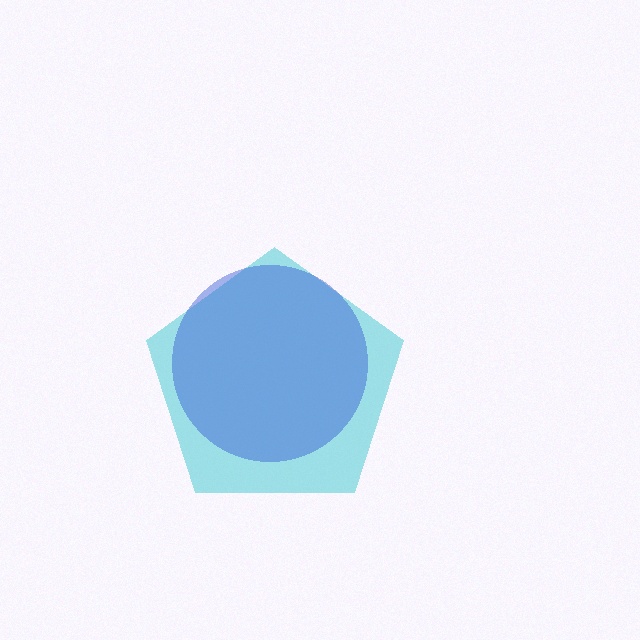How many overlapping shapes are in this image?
There are 2 overlapping shapes in the image.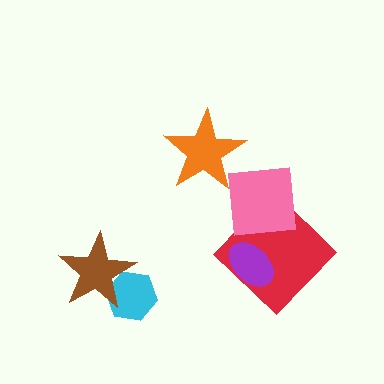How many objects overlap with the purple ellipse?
1 object overlaps with the purple ellipse.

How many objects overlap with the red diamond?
2 objects overlap with the red diamond.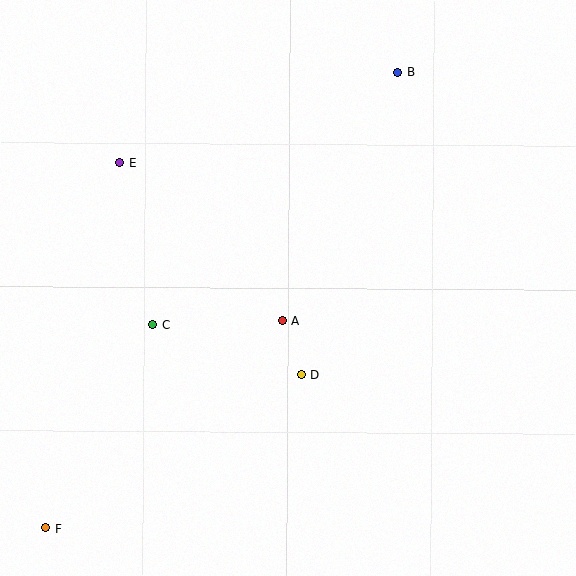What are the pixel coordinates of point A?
Point A is at (282, 321).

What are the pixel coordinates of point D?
Point D is at (302, 375).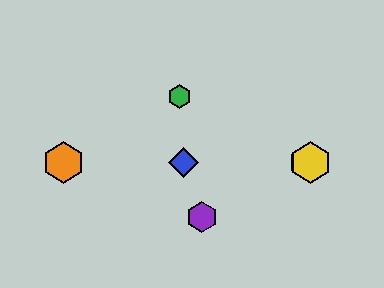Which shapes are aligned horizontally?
The red hexagon, the blue diamond, the yellow hexagon, the orange hexagon are aligned horizontally.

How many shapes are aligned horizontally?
4 shapes (the red hexagon, the blue diamond, the yellow hexagon, the orange hexagon) are aligned horizontally.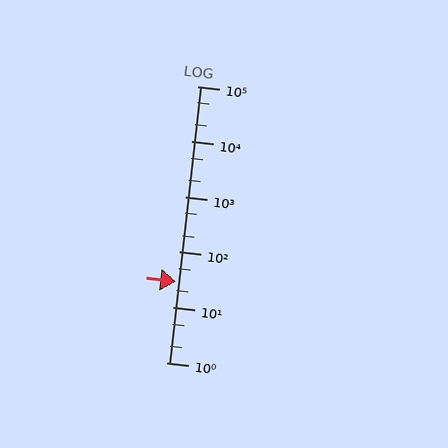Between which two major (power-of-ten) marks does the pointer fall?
The pointer is between 10 and 100.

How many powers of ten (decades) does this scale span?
The scale spans 5 decades, from 1 to 100000.